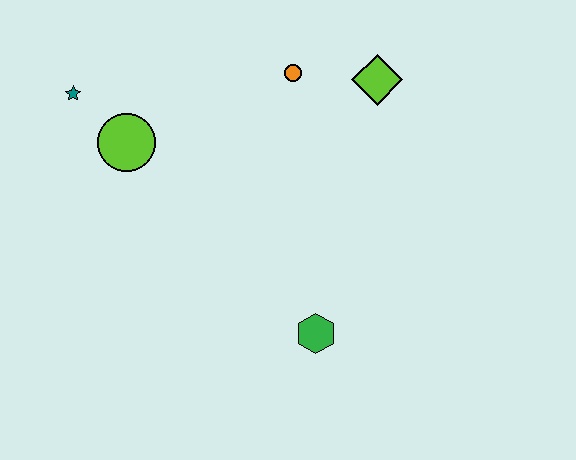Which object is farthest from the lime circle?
The green hexagon is farthest from the lime circle.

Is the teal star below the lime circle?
No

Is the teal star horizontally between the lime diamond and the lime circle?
No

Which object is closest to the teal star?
The lime circle is closest to the teal star.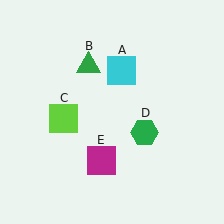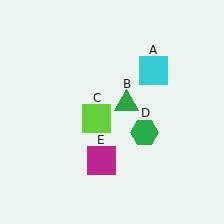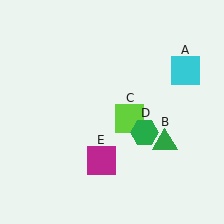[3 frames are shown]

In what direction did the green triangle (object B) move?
The green triangle (object B) moved down and to the right.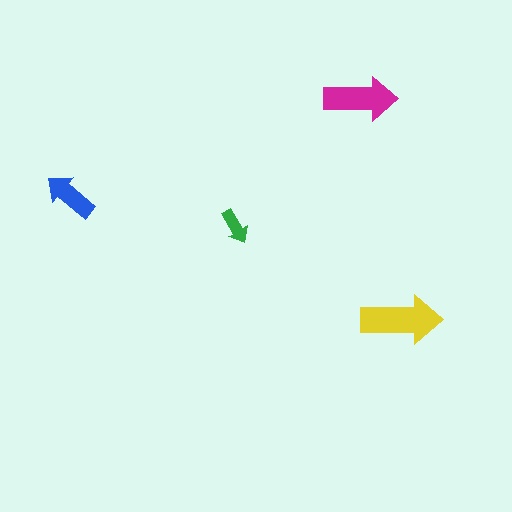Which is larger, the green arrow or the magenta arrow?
The magenta one.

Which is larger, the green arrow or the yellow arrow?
The yellow one.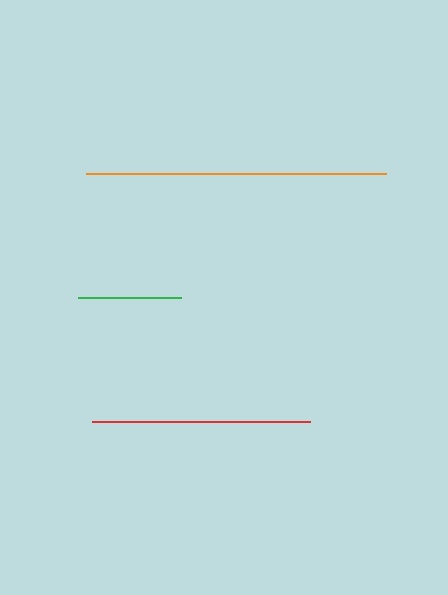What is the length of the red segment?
The red segment is approximately 219 pixels long.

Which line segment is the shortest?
The green line is the shortest at approximately 103 pixels.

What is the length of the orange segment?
The orange segment is approximately 300 pixels long.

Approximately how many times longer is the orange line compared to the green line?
The orange line is approximately 2.9 times the length of the green line.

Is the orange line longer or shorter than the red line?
The orange line is longer than the red line.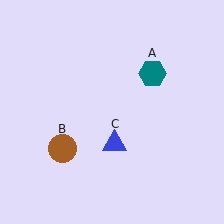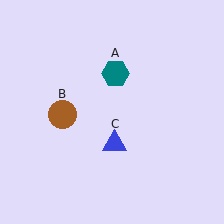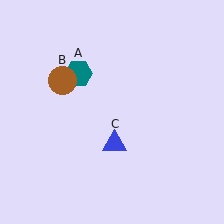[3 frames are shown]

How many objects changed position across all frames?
2 objects changed position: teal hexagon (object A), brown circle (object B).